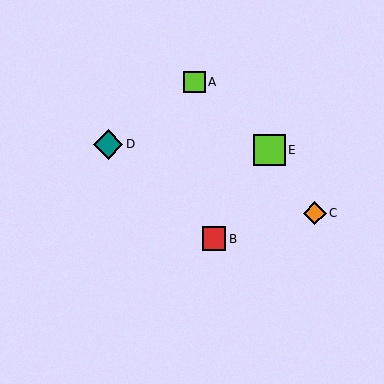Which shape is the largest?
The lime square (labeled E) is the largest.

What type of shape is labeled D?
Shape D is a teal diamond.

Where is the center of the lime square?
The center of the lime square is at (269, 150).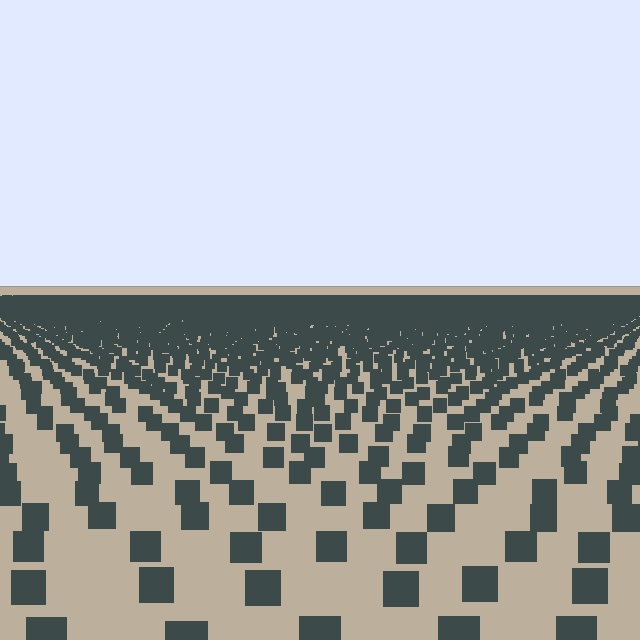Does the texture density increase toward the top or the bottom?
Density increases toward the top.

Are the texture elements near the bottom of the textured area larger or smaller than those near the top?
Larger. Near the bottom, elements are closer to the viewer and appear at a bigger on-screen size.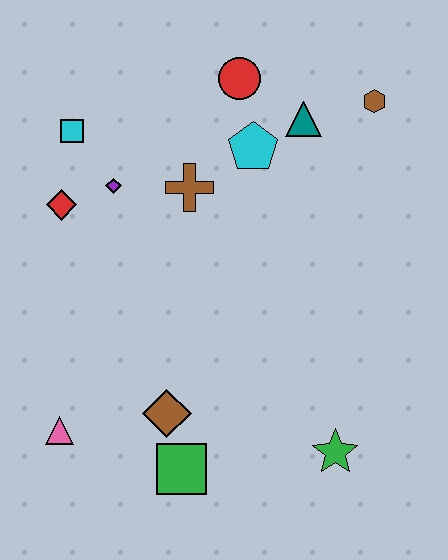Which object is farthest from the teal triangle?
The pink triangle is farthest from the teal triangle.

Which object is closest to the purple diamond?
The red diamond is closest to the purple diamond.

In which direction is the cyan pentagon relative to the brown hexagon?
The cyan pentagon is to the left of the brown hexagon.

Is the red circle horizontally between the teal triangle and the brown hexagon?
No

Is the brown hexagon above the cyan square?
Yes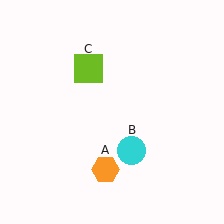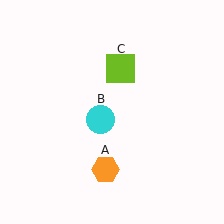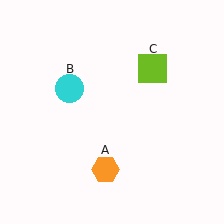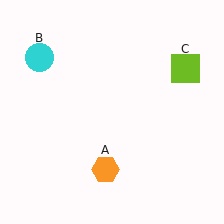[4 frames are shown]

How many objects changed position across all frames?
2 objects changed position: cyan circle (object B), lime square (object C).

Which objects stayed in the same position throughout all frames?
Orange hexagon (object A) remained stationary.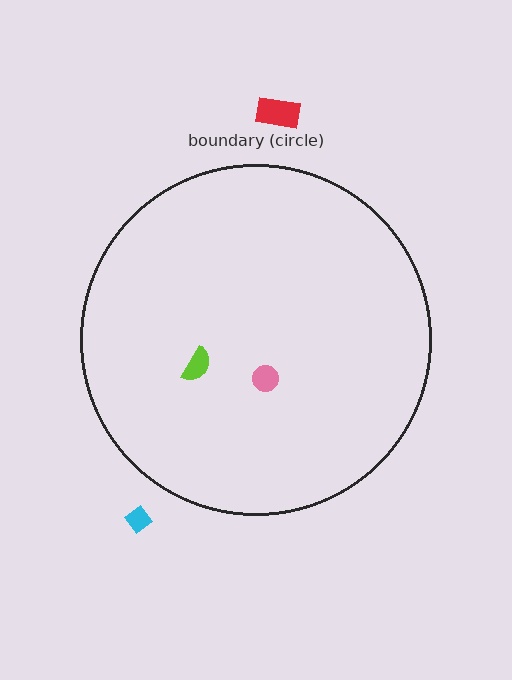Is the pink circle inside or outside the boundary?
Inside.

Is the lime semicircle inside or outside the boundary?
Inside.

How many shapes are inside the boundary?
2 inside, 2 outside.